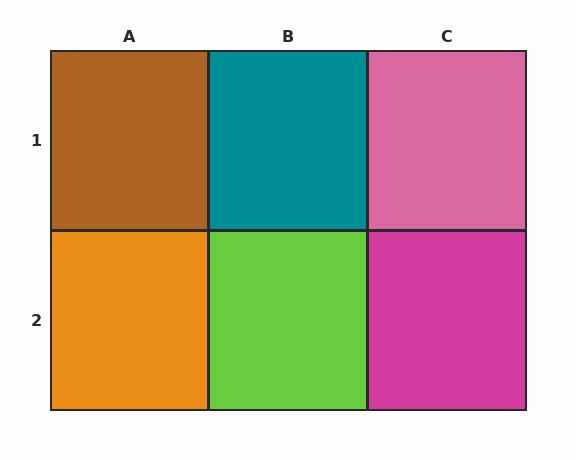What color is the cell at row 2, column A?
Orange.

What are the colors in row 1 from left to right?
Brown, teal, pink.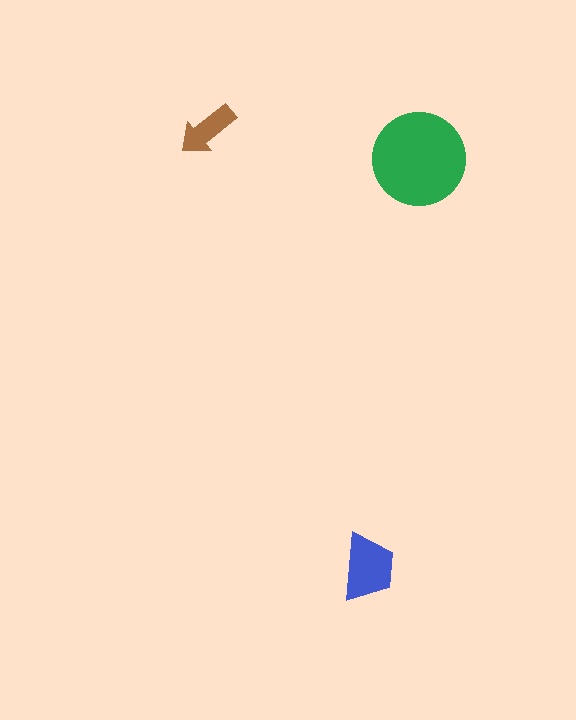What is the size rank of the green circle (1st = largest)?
1st.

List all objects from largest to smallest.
The green circle, the blue trapezoid, the brown arrow.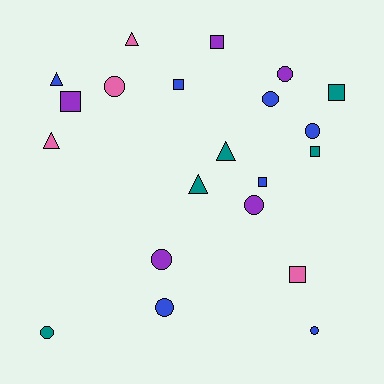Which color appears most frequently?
Blue, with 7 objects.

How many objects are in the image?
There are 21 objects.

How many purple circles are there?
There are 3 purple circles.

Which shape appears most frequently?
Circle, with 9 objects.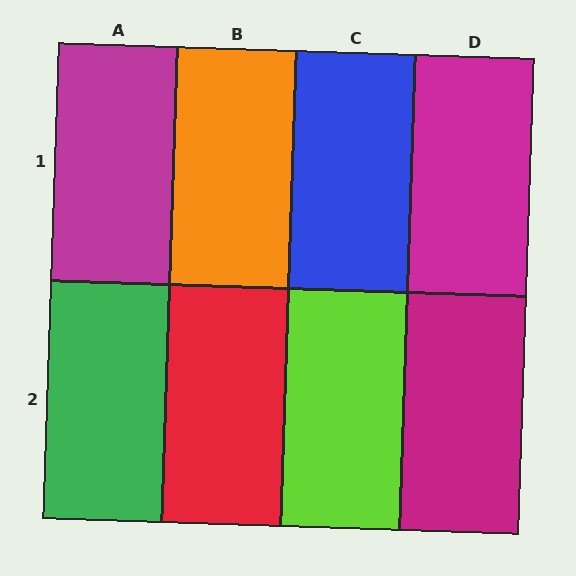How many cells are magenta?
3 cells are magenta.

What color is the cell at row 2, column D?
Magenta.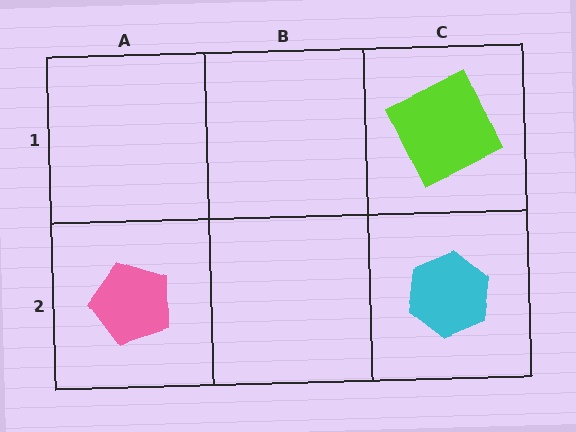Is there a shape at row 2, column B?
No, that cell is empty.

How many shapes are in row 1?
1 shape.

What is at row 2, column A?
A pink pentagon.